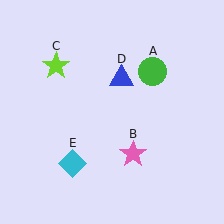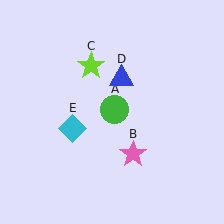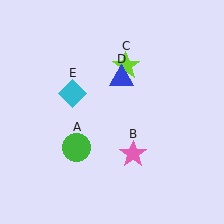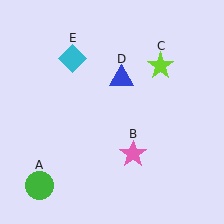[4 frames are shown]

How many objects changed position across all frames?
3 objects changed position: green circle (object A), lime star (object C), cyan diamond (object E).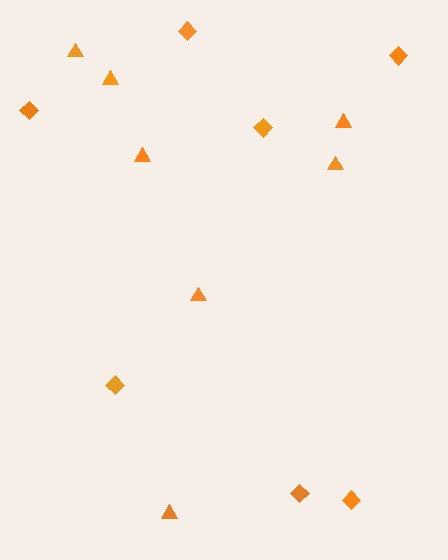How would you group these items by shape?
There are 2 groups: one group of triangles (7) and one group of diamonds (7).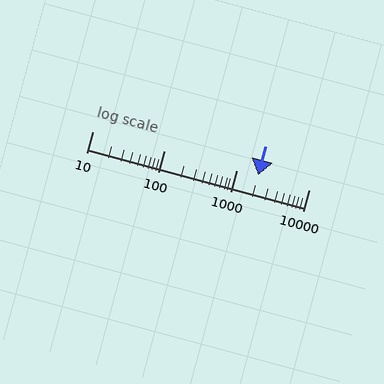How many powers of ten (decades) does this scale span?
The scale spans 3 decades, from 10 to 10000.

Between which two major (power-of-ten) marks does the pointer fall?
The pointer is between 1000 and 10000.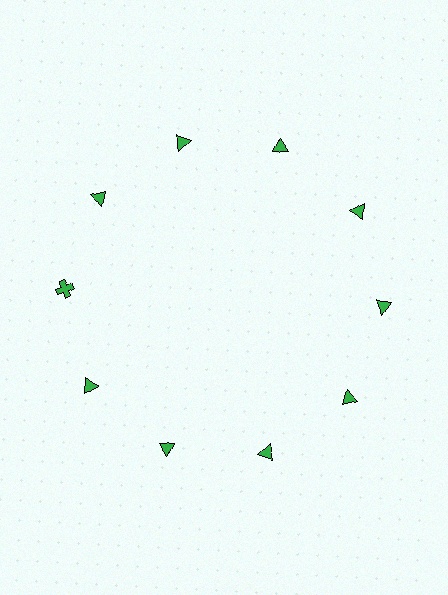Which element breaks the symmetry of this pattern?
The green cross at roughly the 9 o'clock position breaks the symmetry. All other shapes are green triangles.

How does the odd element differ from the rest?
It has a different shape: cross instead of triangle.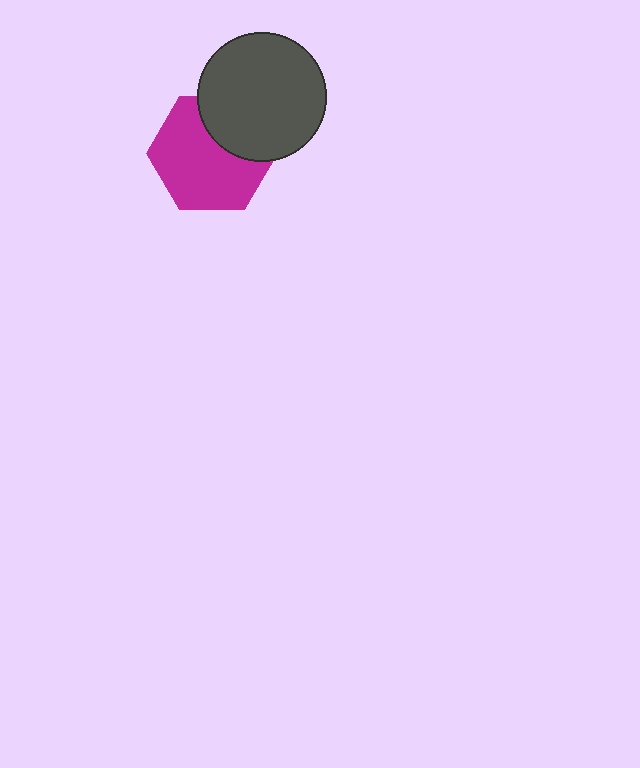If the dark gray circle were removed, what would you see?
You would see the complete magenta hexagon.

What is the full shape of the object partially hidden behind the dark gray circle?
The partially hidden object is a magenta hexagon.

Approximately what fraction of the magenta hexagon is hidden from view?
Roughly 31% of the magenta hexagon is hidden behind the dark gray circle.